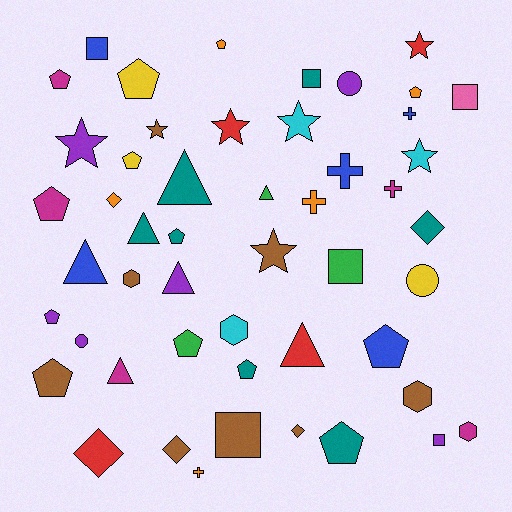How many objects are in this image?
There are 50 objects.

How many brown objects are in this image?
There are 8 brown objects.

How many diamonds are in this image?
There are 5 diamonds.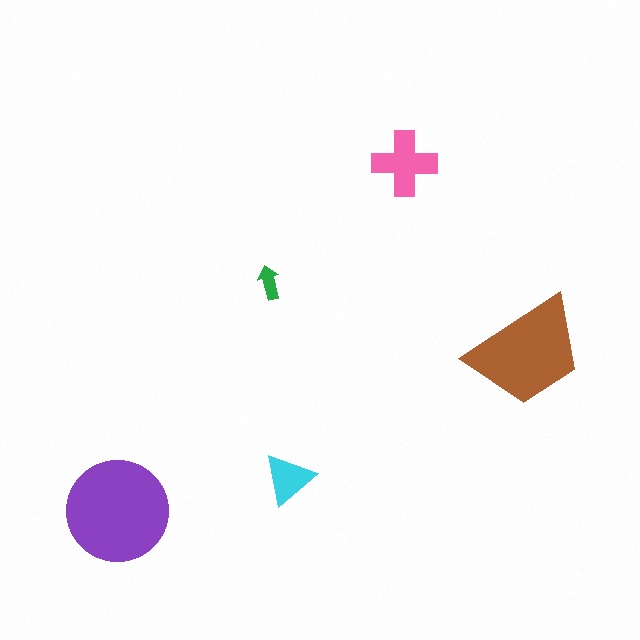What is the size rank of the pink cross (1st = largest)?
3rd.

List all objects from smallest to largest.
The green arrow, the cyan triangle, the pink cross, the brown trapezoid, the purple circle.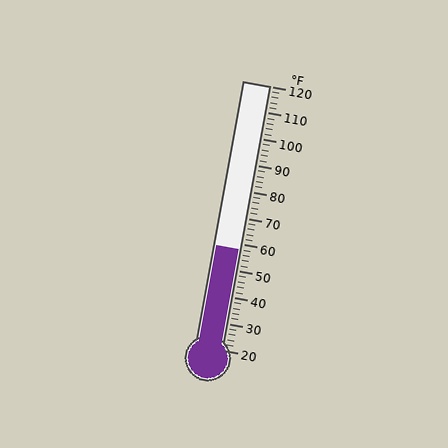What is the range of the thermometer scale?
The thermometer scale ranges from 20°F to 120°F.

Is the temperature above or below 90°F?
The temperature is below 90°F.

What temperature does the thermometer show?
The thermometer shows approximately 58°F.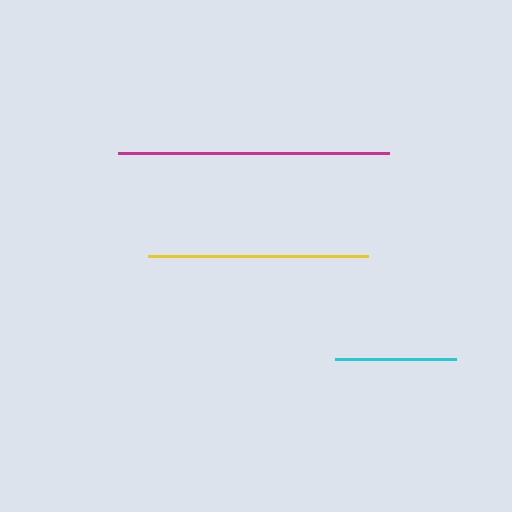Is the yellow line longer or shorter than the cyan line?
The yellow line is longer than the cyan line.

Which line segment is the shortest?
The cyan line is the shortest at approximately 121 pixels.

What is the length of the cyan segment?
The cyan segment is approximately 121 pixels long.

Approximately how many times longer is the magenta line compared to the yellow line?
The magenta line is approximately 1.2 times the length of the yellow line.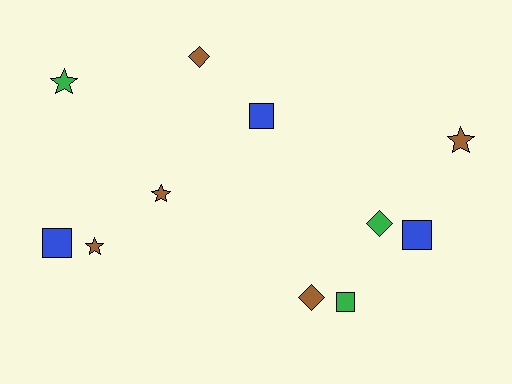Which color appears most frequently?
Brown, with 5 objects.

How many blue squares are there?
There are 3 blue squares.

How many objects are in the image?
There are 11 objects.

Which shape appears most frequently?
Star, with 4 objects.